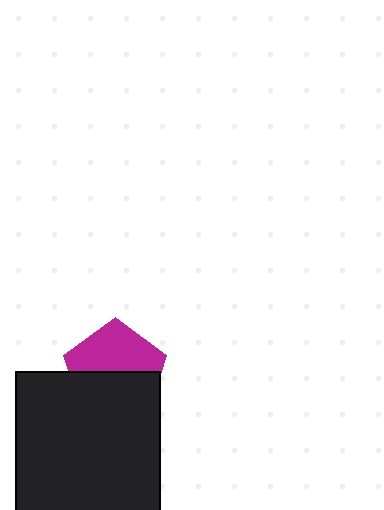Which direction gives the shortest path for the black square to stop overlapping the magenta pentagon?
Moving down gives the shortest separation.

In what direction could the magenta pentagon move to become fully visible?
The magenta pentagon could move up. That would shift it out from behind the black square entirely.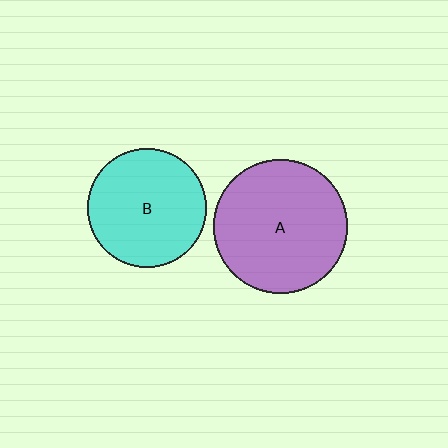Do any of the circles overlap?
No, none of the circles overlap.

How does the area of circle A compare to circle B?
Approximately 1.3 times.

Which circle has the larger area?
Circle A (purple).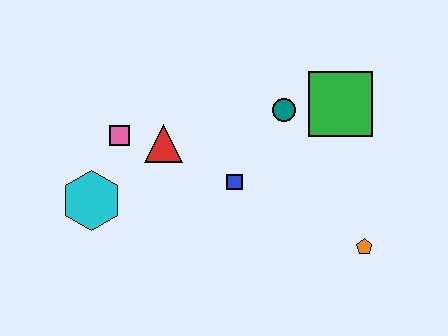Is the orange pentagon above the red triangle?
No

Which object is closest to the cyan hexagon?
The pink square is closest to the cyan hexagon.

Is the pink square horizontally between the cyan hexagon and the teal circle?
Yes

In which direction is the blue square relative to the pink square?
The blue square is to the right of the pink square.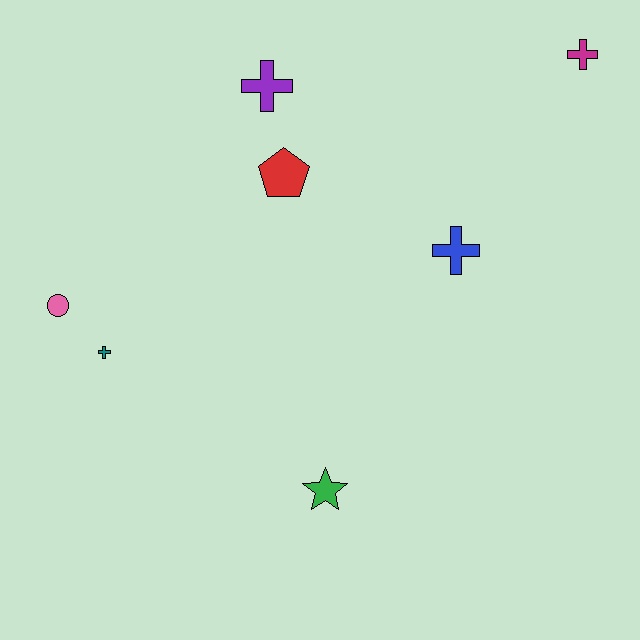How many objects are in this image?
There are 7 objects.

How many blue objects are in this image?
There is 1 blue object.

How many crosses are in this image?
There are 4 crosses.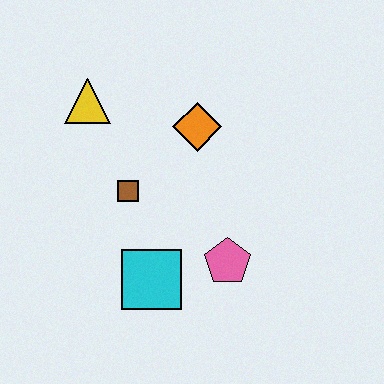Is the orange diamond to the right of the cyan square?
Yes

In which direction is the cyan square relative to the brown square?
The cyan square is below the brown square.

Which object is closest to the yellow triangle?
The brown square is closest to the yellow triangle.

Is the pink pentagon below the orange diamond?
Yes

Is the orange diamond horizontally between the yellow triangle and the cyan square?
No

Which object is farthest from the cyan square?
The yellow triangle is farthest from the cyan square.